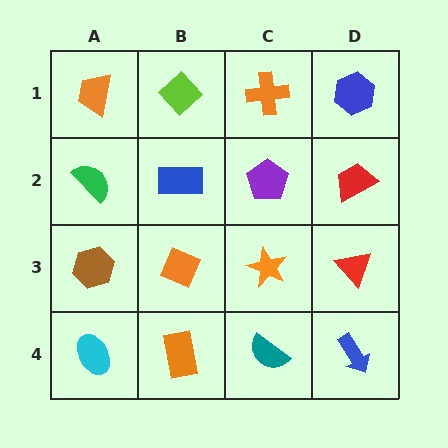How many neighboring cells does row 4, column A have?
2.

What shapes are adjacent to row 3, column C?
A purple pentagon (row 2, column C), a teal semicircle (row 4, column C), an orange diamond (row 3, column B), a red triangle (row 3, column D).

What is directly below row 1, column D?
A red trapezoid.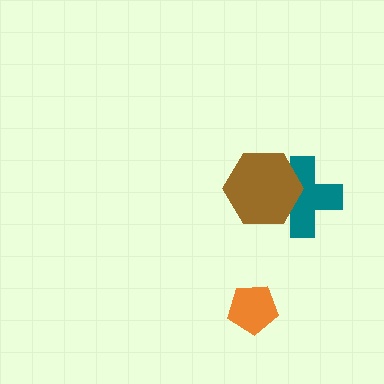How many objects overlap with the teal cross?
1 object overlaps with the teal cross.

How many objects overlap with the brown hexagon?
1 object overlaps with the brown hexagon.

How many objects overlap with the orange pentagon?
0 objects overlap with the orange pentagon.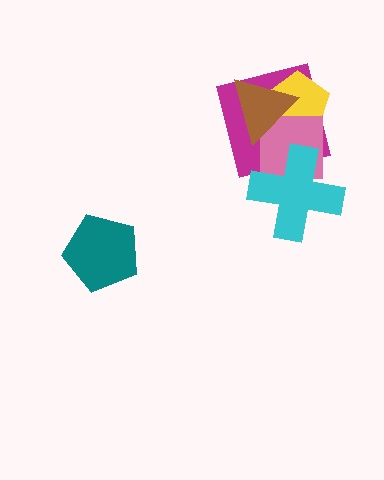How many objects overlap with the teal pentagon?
0 objects overlap with the teal pentagon.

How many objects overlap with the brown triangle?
3 objects overlap with the brown triangle.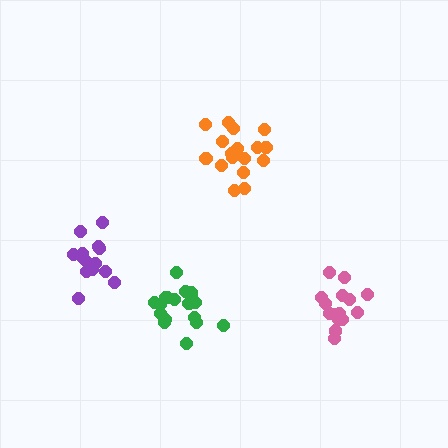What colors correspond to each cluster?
The clusters are colored: purple, pink, orange, green.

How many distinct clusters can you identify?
There are 4 distinct clusters.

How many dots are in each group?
Group 1: 14 dots, Group 2: 16 dots, Group 3: 17 dots, Group 4: 18 dots (65 total).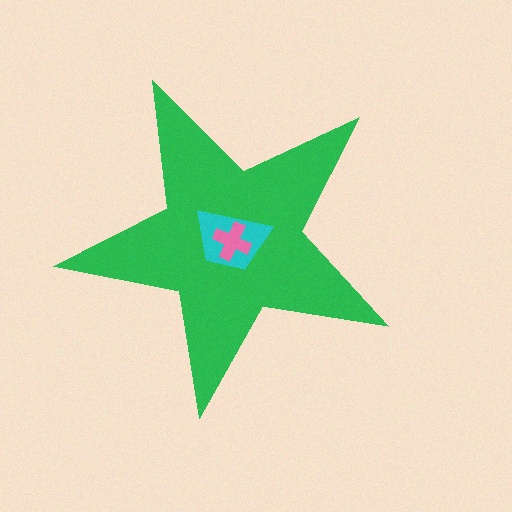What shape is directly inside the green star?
The cyan trapezoid.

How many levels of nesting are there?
3.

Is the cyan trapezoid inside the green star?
Yes.